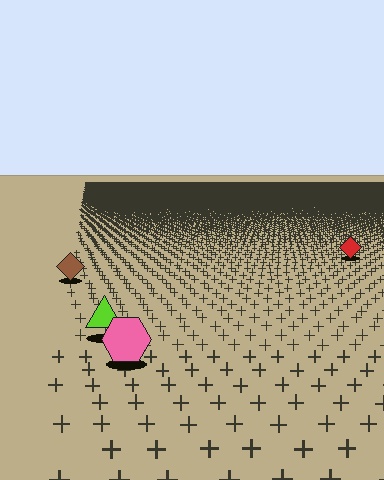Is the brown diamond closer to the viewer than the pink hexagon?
No. The pink hexagon is closer — you can tell from the texture gradient: the ground texture is coarser near it.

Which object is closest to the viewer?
The pink hexagon is closest. The texture marks near it are larger and more spread out.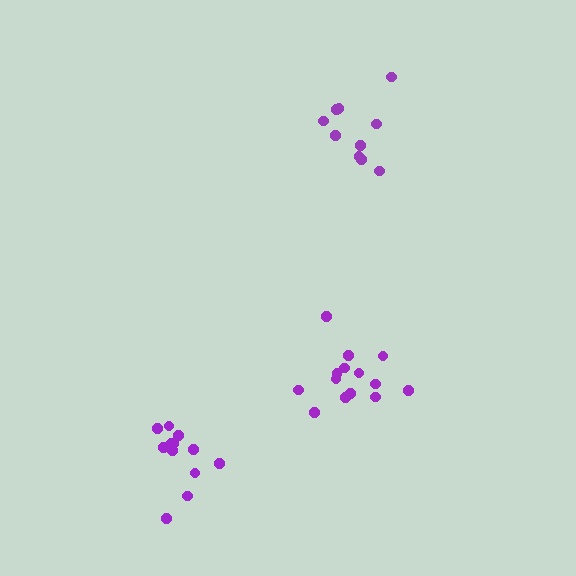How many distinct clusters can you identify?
There are 3 distinct clusters.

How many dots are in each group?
Group 1: 10 dots, Group 2: 14 dots, Group 3: 12 dots (36 total).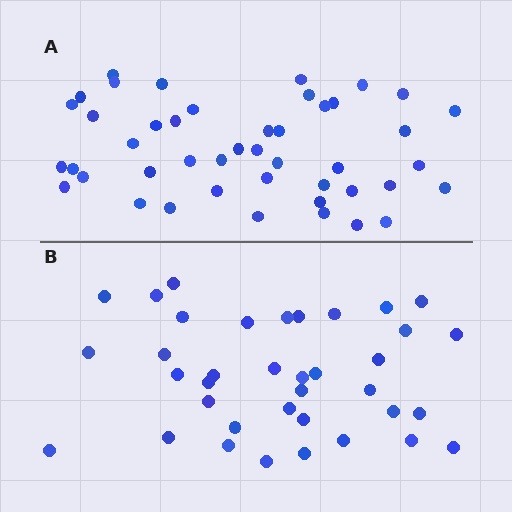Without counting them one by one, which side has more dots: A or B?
Region A (the top region) has more dots.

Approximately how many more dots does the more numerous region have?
Region A has roughly 8 or so more dots than region B.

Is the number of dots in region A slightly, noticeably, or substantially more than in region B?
Region A has only slightly more — the two regions are fairly close. The ratio is roughly 1.2 to 1.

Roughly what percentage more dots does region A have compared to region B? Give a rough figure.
About 20% more.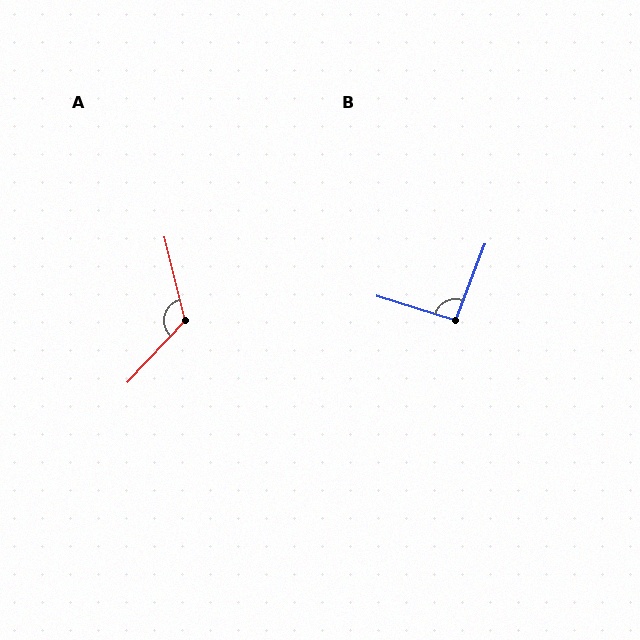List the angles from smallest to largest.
B (93°), A (123°).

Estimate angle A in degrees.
Approximately 123 degrees.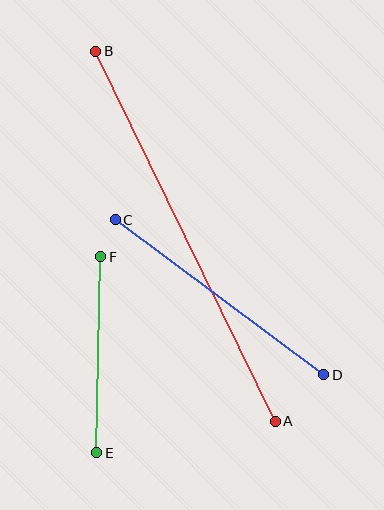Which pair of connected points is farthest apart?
Points A and B are farthest apart.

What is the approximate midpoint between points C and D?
The midpoint is at approximately (220, 297) pixels.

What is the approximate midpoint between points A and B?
The midpoint is at approximately (185, 236) pixels.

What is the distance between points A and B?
The distance is approximately 411 pixels.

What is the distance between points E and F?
The distance is approximately 196 pixels.